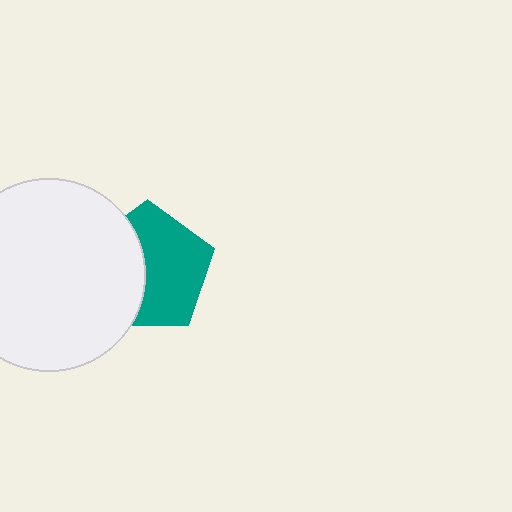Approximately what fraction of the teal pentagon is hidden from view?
Roughly 41% of the teal pentagon is hidden behind the white circle.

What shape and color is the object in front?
The object in front is a white circle.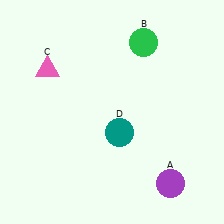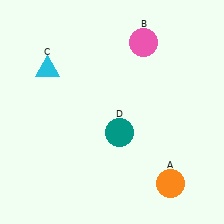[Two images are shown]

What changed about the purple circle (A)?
In Image 1, A is purple. In Image 2, it changed to orange.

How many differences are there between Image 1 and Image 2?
There are 3 differences between the two images.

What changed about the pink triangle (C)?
In Image 1, C is pink. In Image 2, it changed to cyan.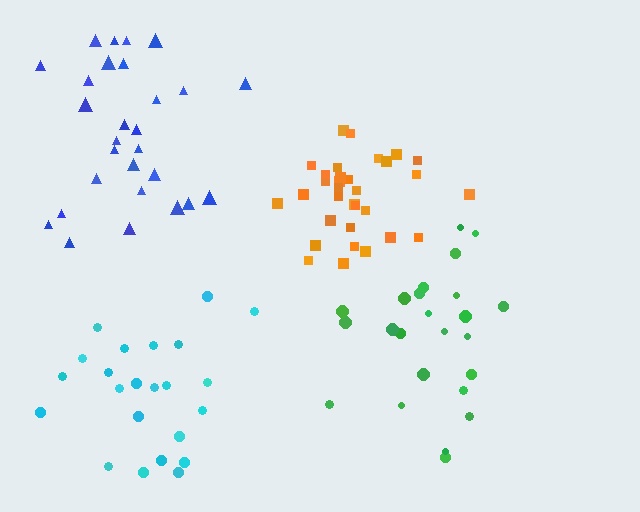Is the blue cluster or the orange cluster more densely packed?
Orange.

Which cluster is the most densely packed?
Orange.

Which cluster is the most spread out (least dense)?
Blue.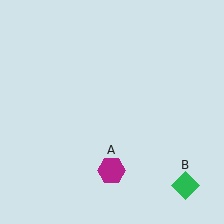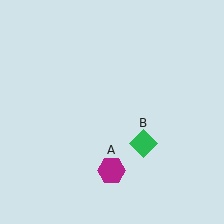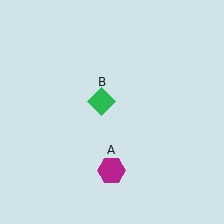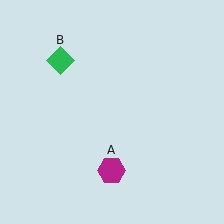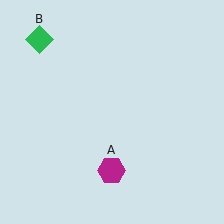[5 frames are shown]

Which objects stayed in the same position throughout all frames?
Magenta hexagon (object A) remained stationary.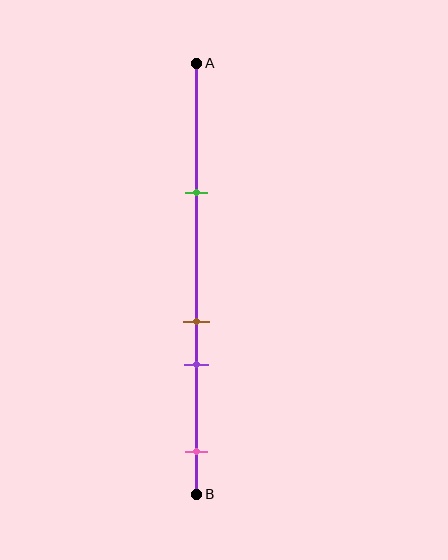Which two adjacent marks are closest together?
The brown and purple marks are the closest adjacent pair.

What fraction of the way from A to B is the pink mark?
The pink mark is approximately 90% (0.9) of the way from A to B.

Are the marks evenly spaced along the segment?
No, the marks are not evenly spaced.